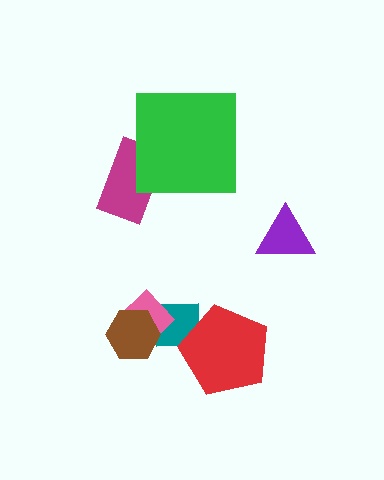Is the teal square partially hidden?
Yes, it is partially covered by another shape.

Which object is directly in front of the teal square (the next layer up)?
The pink diamond is directly in front of the teal square.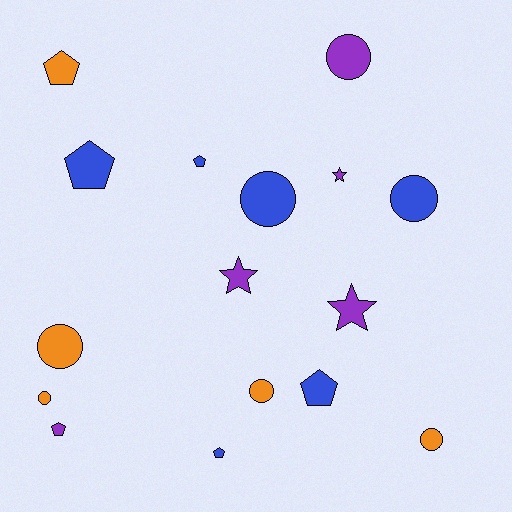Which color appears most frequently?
Blue, with 6 objects.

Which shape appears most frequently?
Circle, with 7 objects.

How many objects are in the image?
There are 16 objects.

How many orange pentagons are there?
There is 1 orange pentagon.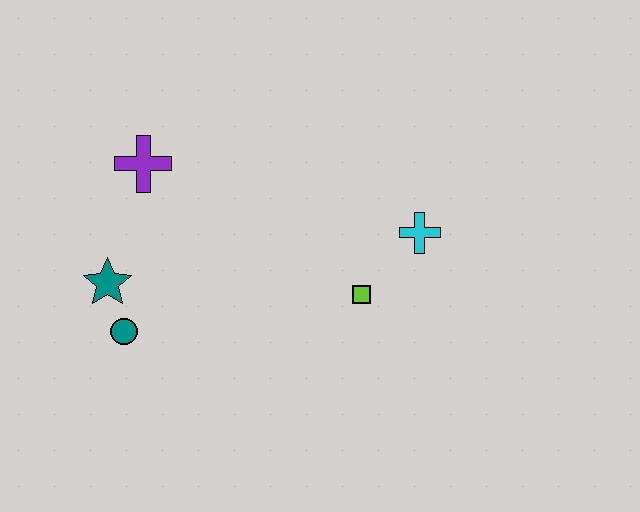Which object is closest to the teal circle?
The teal star is closest to the teal circle.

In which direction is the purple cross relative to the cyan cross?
The purple cross is to the left of the cyan cross.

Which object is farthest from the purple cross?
The cyan cross is farthest from the purple cross.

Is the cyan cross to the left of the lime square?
No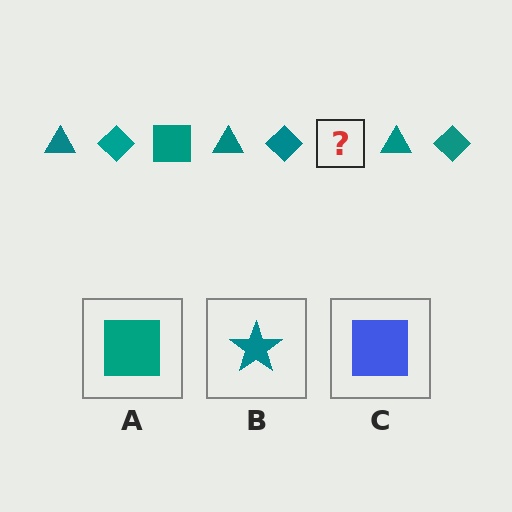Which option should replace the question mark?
Option A.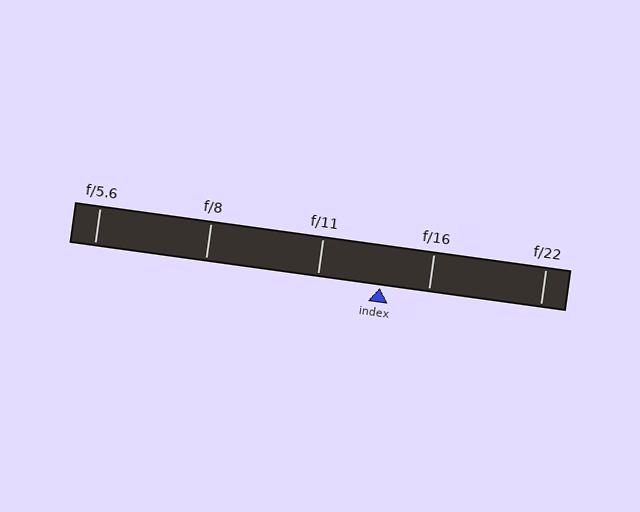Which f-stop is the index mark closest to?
The index mark is closest to f/16.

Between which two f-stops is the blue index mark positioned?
The index mark is between f/11 and f/16.